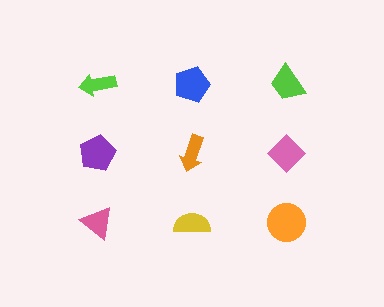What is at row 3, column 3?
An orange circle.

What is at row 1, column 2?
A blue pentagon.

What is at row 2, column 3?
A pink diamond.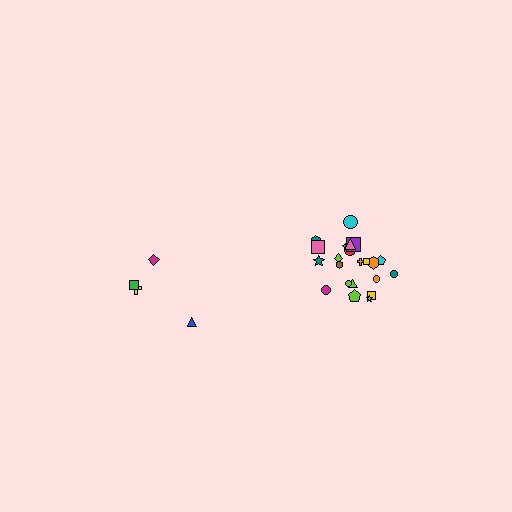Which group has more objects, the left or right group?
The right group.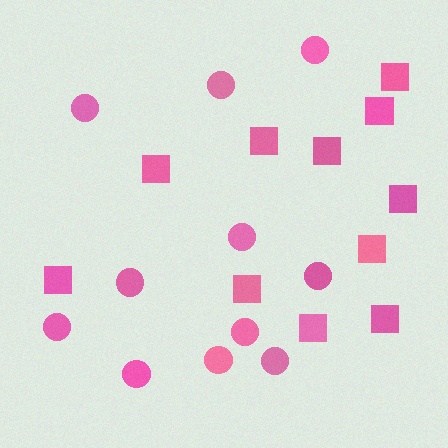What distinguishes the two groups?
There are 2 groups: one group of circles (11) and one group of squares (11).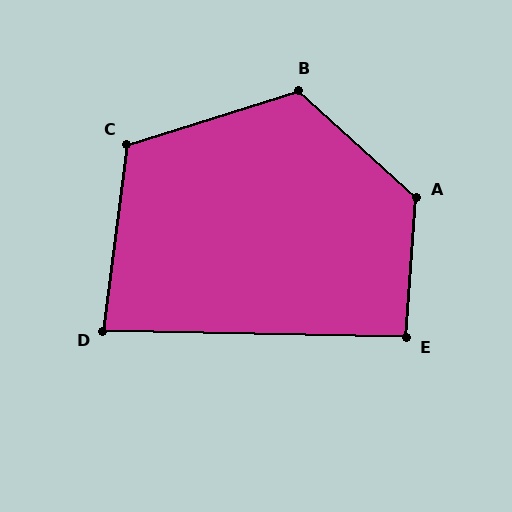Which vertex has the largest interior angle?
A, at approximately 128 degrees.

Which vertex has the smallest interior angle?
D, at approximately 84 degrees.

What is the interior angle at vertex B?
Approximately 120 degrees (obtuse).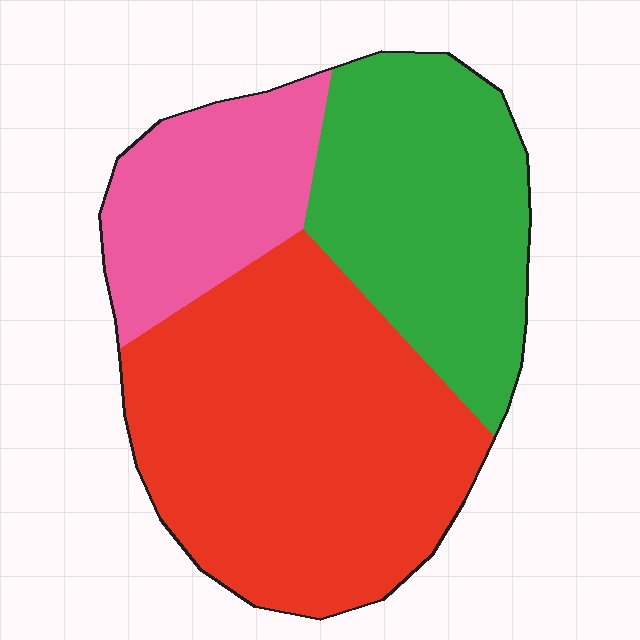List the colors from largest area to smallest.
From largest to smallest: red, green, pink.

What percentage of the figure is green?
Green covers about 30% of the figure.